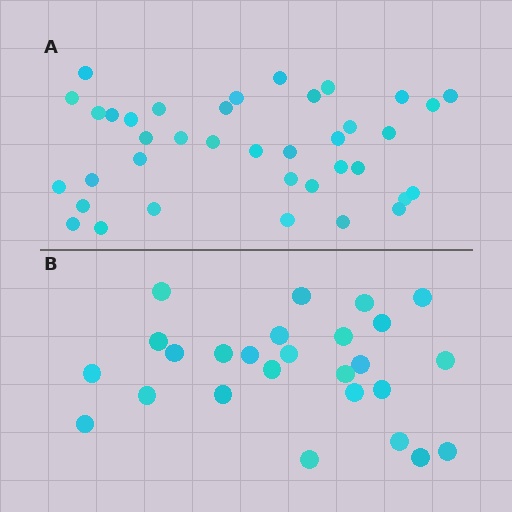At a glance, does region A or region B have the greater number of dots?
Region A (the top region) has more dots.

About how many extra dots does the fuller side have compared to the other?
Region A has roughly 12 or so more dots than region B.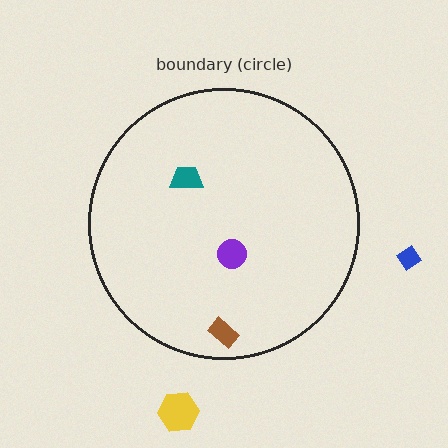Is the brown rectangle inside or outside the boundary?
Inside.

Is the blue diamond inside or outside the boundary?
Outside.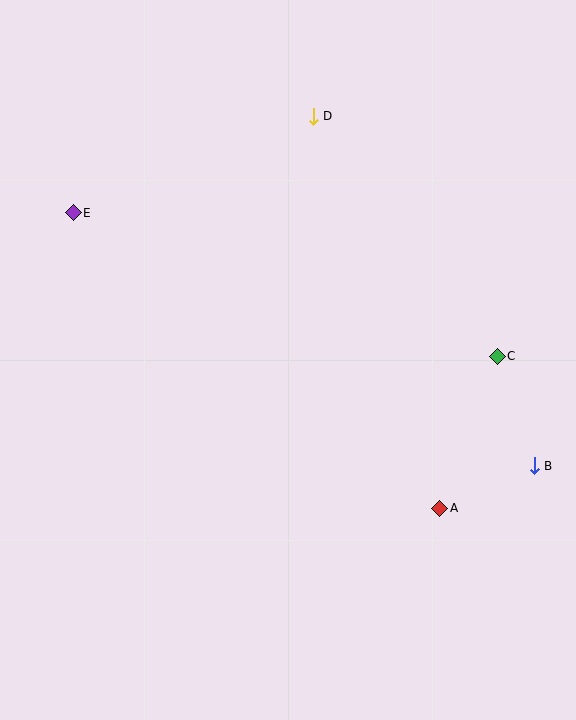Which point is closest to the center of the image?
Point C at (497, 356) is closest to the center.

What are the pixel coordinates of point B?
Point B is at (534, 466).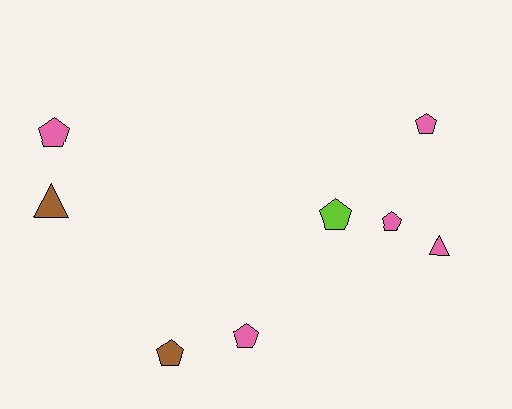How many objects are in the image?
There are 8 objects.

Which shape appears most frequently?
Pentagon, with 6 objects.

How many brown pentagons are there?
There is 1 brown pentagon.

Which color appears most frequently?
Pink, with 5 objects.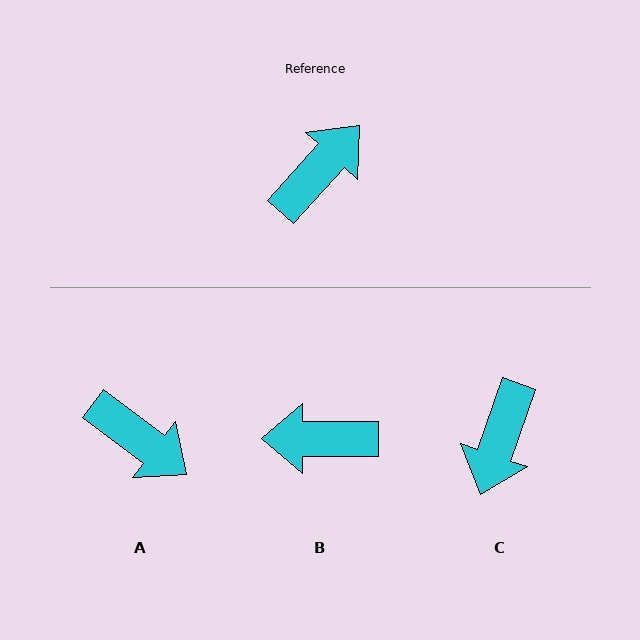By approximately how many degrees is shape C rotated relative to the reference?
Approximately 157 degrees clockwise.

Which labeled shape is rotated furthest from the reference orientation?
C, about 157 degrees away.